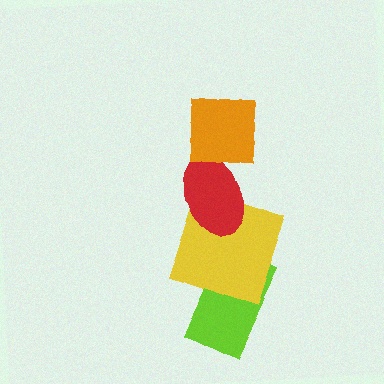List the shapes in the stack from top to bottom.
From top to bottom: the orange square, the red ellipse, the yellow square, the lime rectangle.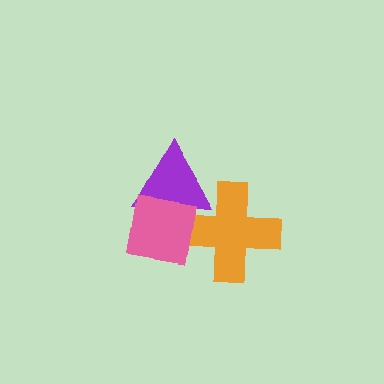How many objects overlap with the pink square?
2 objects overlap with the pink square.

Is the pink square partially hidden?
No, no other shape covers it.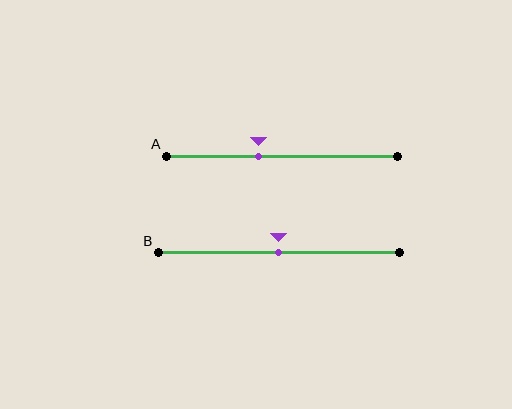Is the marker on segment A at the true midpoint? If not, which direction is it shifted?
No, the marker on segment A is shifted to the left by about 10% of the segment length.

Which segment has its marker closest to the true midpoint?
Segment B has its marker closest to the true midpoint.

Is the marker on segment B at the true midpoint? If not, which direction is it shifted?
Yes, the marker on segment B is at the true midpoint.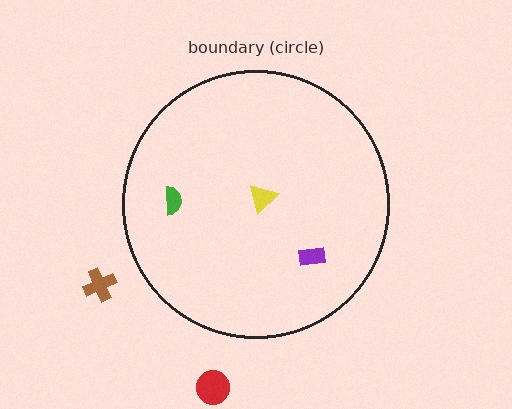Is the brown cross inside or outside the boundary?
Outside.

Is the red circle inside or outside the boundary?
Outside.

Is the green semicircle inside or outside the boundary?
Inside.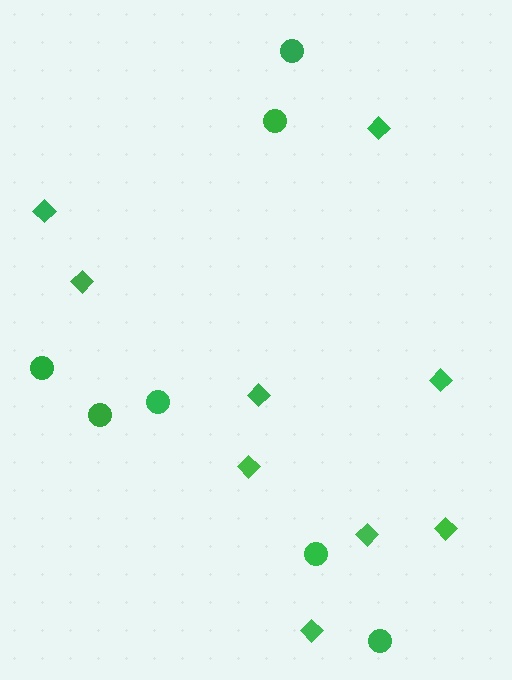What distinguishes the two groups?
There are 2 groups: one group of circles (7) and one group of diamonds (9).